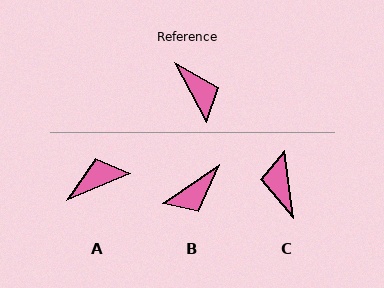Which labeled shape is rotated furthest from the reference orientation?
C, about 160 degrees away.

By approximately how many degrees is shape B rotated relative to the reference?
Approximately 84 degrees clockwise.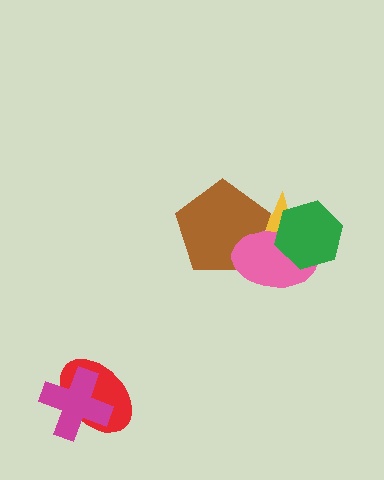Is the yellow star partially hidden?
Yes, it is partially covered by another shape.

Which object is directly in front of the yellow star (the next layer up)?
The brown pentagon is directly in front of the yellow star.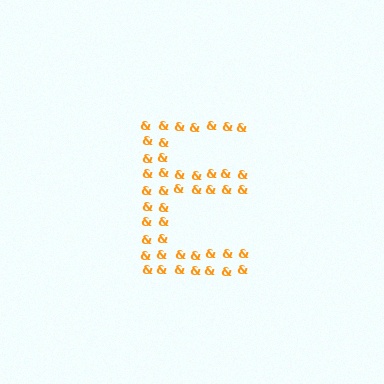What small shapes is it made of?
It is made of small ampersands.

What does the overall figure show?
The overall figure shows the letter E.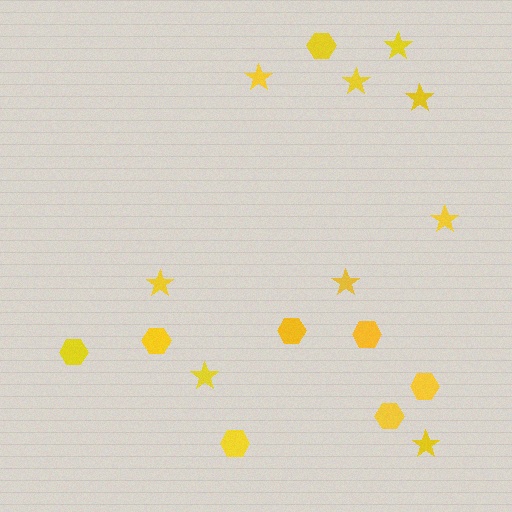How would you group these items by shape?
There are 2 groups: one group of hexagons (8) and one group of stars (9).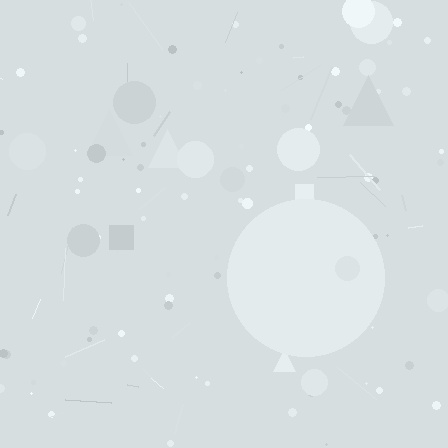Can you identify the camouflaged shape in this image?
The camouflaged shape is a circle.